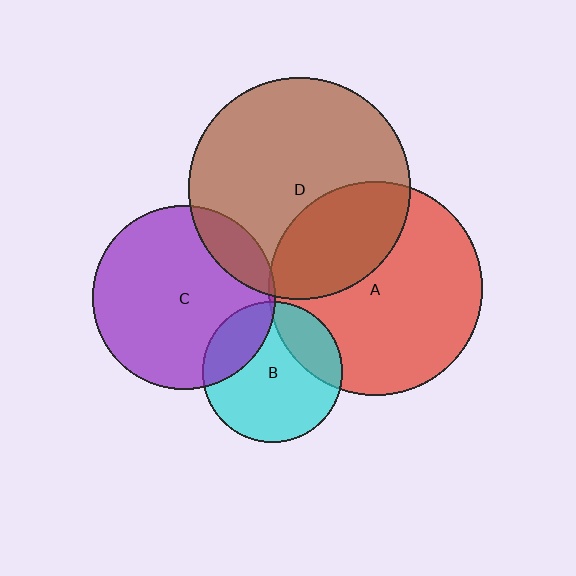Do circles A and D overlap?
Yes.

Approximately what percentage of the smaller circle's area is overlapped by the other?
Approximately 30%.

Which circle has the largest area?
Circle D (brown).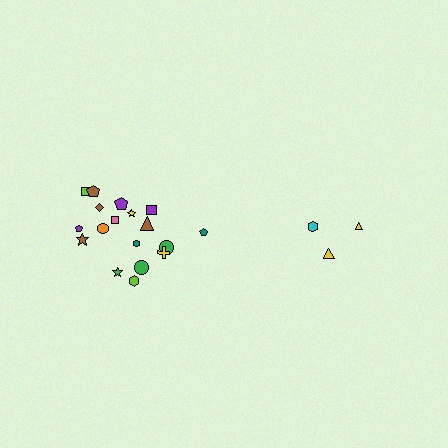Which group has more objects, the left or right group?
The left group.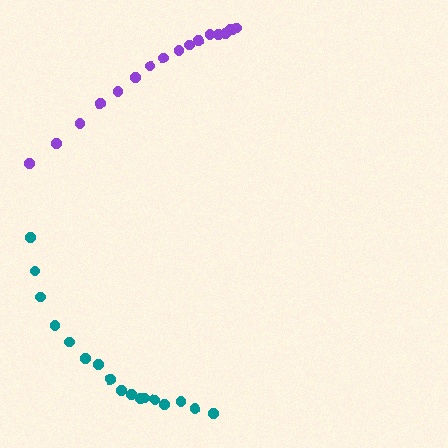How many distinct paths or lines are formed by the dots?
There are 2 distinct paths.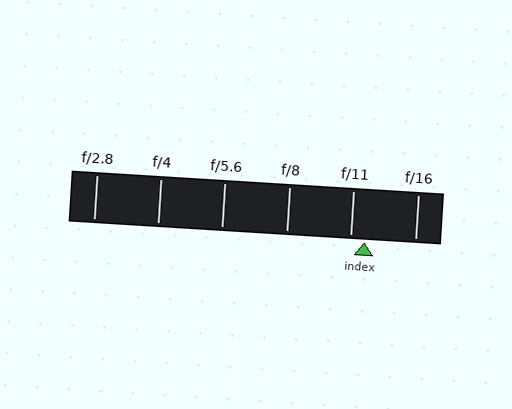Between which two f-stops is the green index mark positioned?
The index mark is between f/11 and f/16.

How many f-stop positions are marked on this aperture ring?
There are 6 f-stop positions marked.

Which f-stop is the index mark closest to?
The index mark is closest to f/11.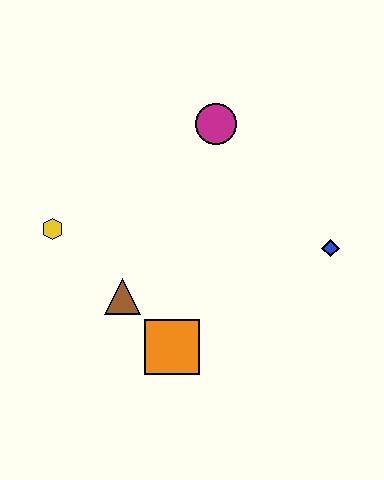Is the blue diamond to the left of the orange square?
No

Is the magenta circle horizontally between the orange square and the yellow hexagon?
No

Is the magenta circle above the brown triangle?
Yes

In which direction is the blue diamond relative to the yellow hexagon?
The blue diamond is to the right of the yellow hexagon.